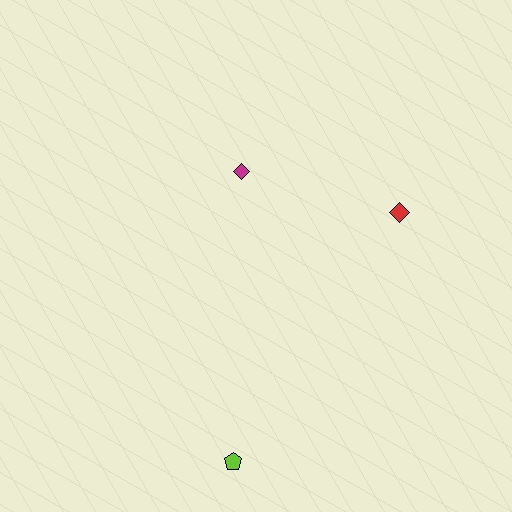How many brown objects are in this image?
There are no brown objects.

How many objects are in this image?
There are 3 objects.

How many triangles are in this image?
There are no triangles.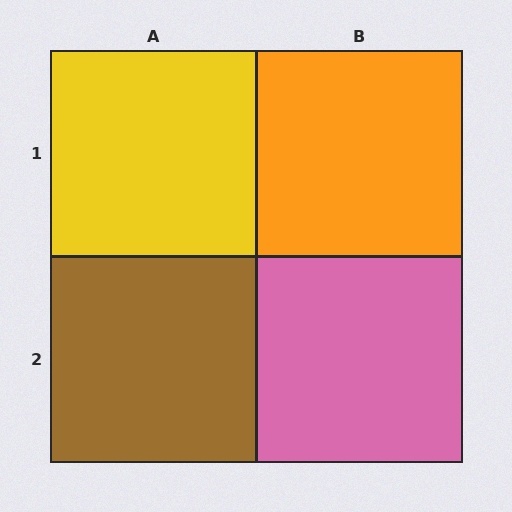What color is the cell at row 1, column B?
Orange.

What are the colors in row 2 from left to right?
Brown, pink.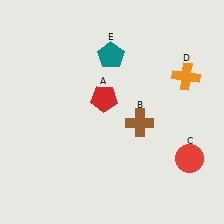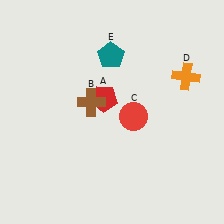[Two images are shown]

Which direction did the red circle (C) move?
The red circle (C) moved left.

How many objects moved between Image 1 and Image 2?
2 objects moved between the two images.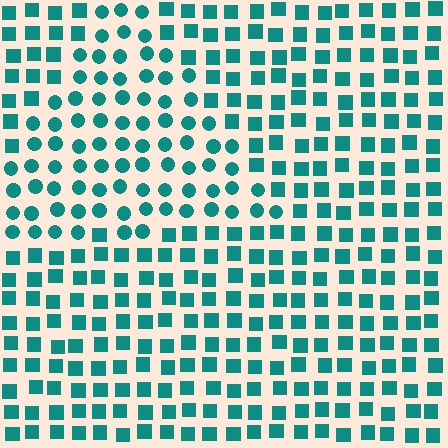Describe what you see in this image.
The image is filled with small teal elements arranged in a uniform grid. A triangle-shaped region contains circles, while the surrounding area contains squares. The boundary is defined purely by the change in element shape.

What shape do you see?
I see a triangle.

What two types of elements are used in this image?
The image uses circles inside the triangle region and squares outside it.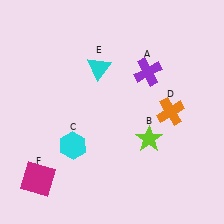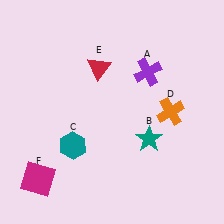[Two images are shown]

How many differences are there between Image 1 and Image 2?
There are 3 differences between the two images.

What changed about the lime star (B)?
In Image 1, B is lime. In Image 2, it changed to teal.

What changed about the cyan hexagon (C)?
In Image 1, C is cyan. In Image 2, it changed to teal.